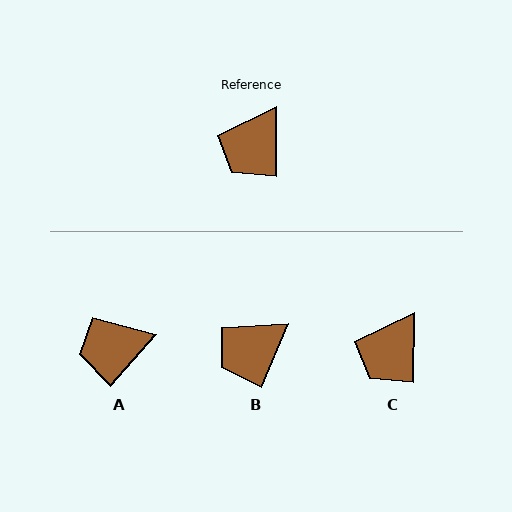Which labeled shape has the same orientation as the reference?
C.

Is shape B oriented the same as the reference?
No, it is off by about 22 degrees.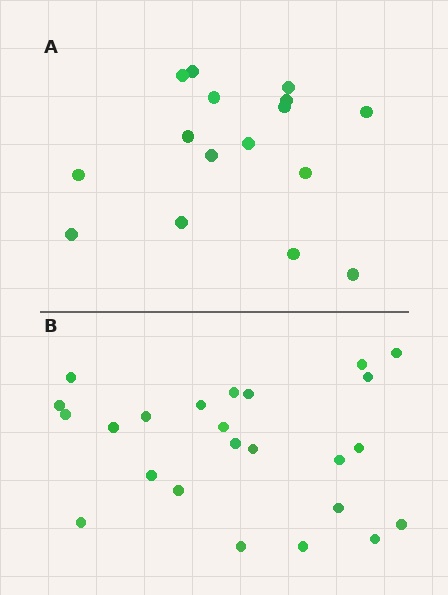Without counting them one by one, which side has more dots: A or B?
Region B (the bottom region) has more dots.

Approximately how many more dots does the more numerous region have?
Region B has roughly 8 or so more dots than region A.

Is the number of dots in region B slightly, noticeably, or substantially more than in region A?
Region B has substantially more. The ratio is roughly 1.5 to 1.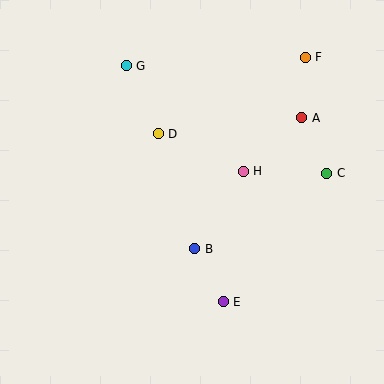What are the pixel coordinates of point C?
Point C is at (327, 173).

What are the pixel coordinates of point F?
Point F is at (305, 57).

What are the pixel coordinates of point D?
Point D is at (158, 134).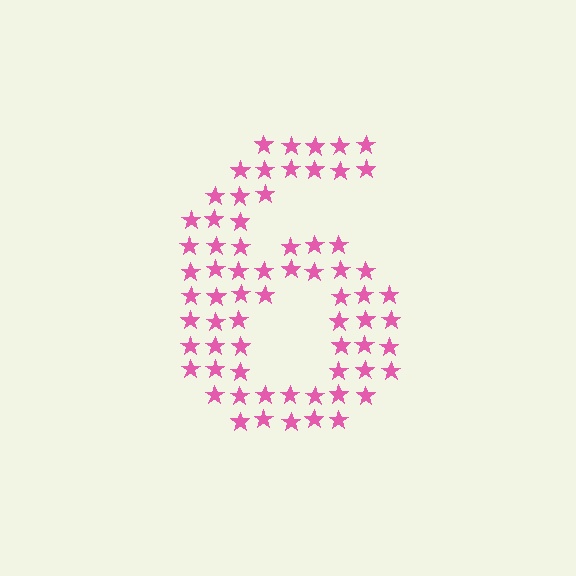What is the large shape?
The large shape is the digit 6.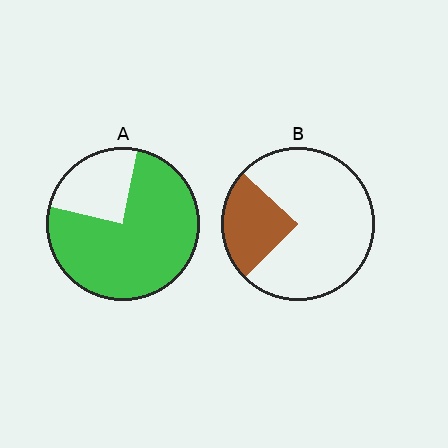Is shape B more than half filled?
No.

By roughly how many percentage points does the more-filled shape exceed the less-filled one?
By roughly 50 percentage points (A over B).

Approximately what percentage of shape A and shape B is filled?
A is approximately 75% and B is approximately 25%.